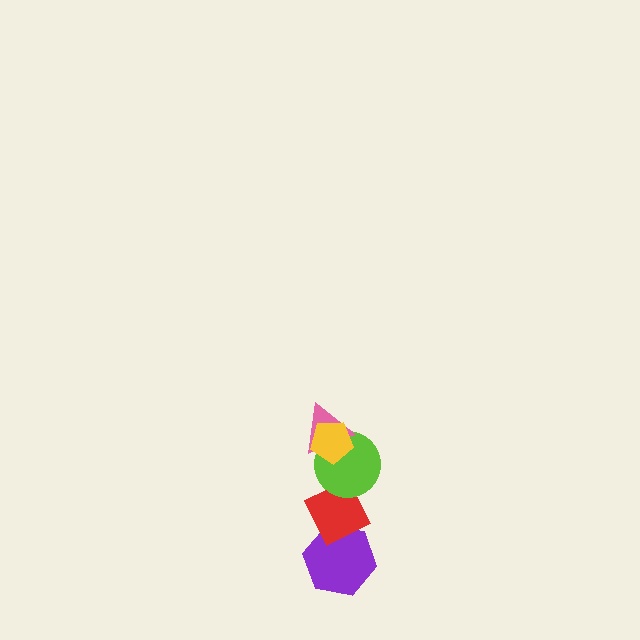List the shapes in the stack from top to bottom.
From top to bottom: the yellow pentagon, the pink triangle, the lime circle, the red diamond, the purple hexagon.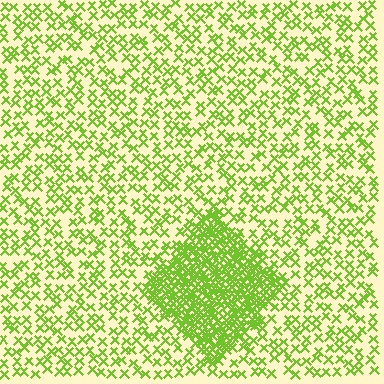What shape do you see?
I see a diamond.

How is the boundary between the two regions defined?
The boundary is defined by a change in element density (approximately 3.0x ratio). All elements are the same color, size, and shape.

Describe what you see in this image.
The image contains small lime elements arranged at two different densities. A diamond-shaped region is visible where the elements are more densely packed than the surrounding area.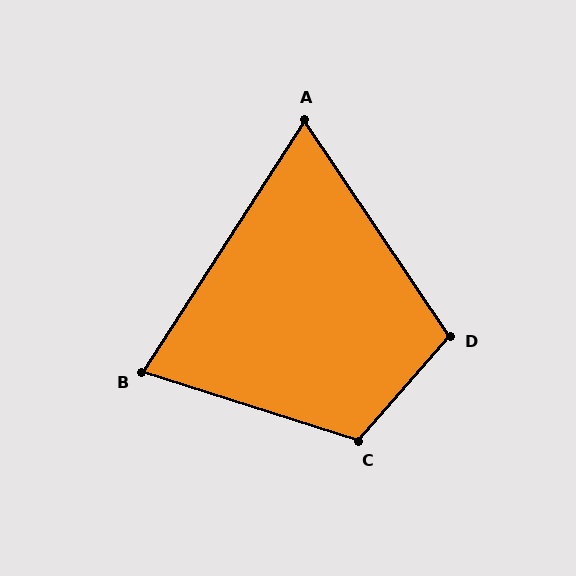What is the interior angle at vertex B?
Approximately 75 degrees (acute).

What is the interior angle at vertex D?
Approximately 105 degrees (obtuse).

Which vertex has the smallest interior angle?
A, at approximately 67 degrees.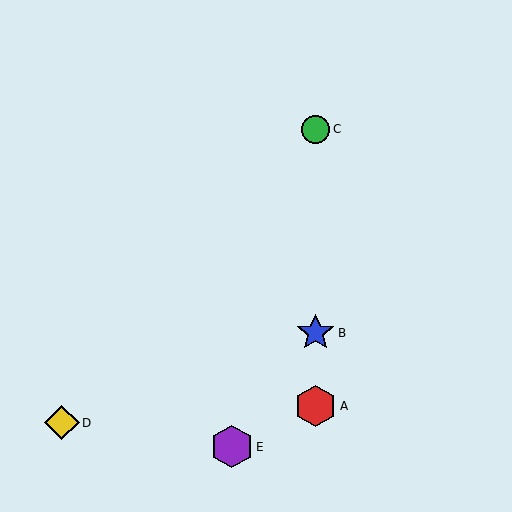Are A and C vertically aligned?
Yes, both are at x≈316.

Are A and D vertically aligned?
No, A is at x≈316 and D is at x≈62.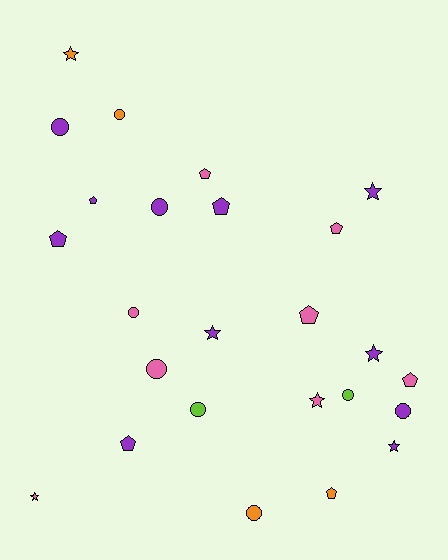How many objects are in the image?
There are 25 objects.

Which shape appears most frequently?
Circle, with 9 objects.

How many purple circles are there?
There are 3 purple circles.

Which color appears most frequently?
Purple, with 11 objects.